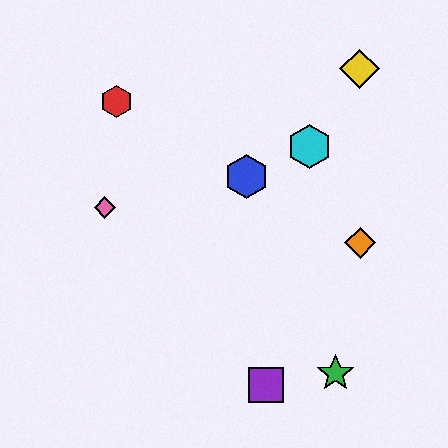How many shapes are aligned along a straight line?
3 shapes (the red hexagon, the blue hexagon, the orange diamond) are aligned along a straight line.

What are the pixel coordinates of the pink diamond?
The pink diamond is at (105, 208).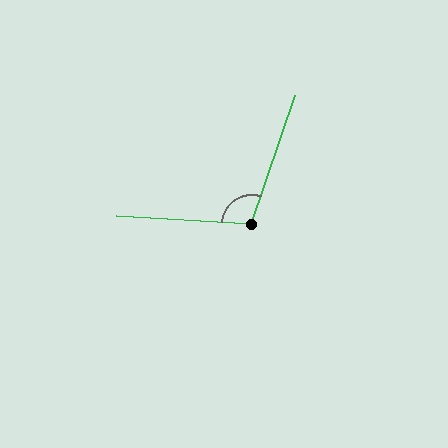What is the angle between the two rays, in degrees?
Approximately 105 degrees.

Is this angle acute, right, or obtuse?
It is obtuse.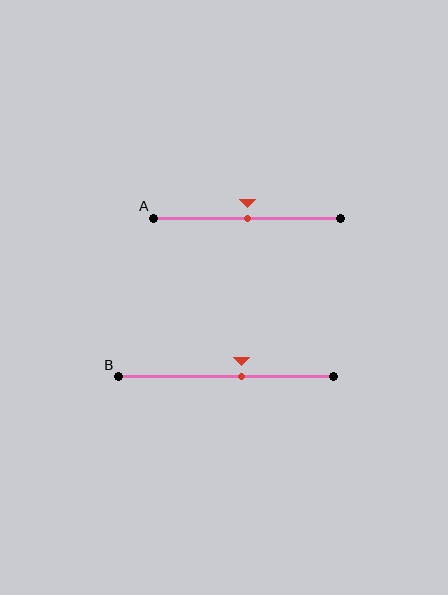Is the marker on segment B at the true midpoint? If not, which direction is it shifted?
No, the marker on segment B is shifted to the right by about 7% of the segment length.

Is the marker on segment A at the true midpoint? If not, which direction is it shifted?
Yes, the marker on segment A is at the true midpoint.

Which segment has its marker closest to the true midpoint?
Segment A has its marker closest to the true midpoint.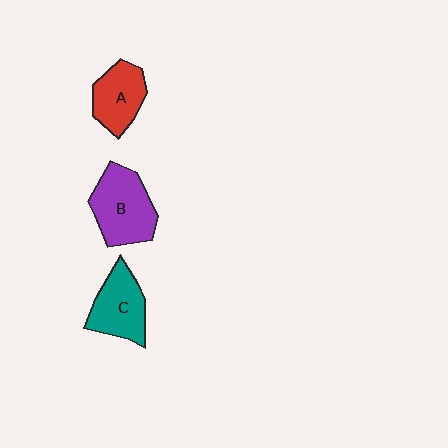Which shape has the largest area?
Shape B (purple).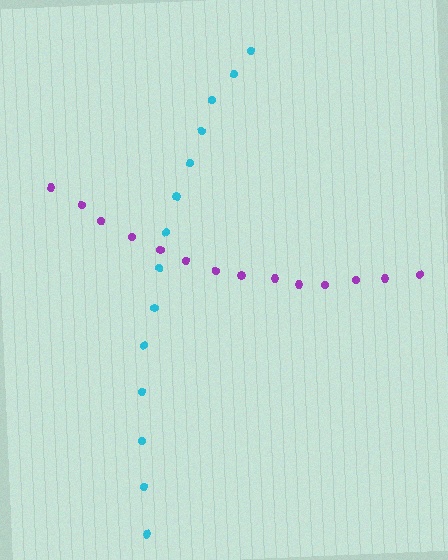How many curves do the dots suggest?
There are 2 distinct paths.